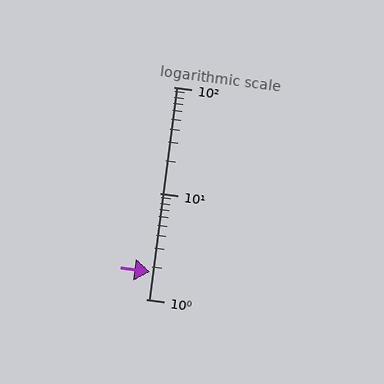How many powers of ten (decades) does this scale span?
The scale spans 2 decades, from 1 to 100.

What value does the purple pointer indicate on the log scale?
The pointer indicates approximately 1.8.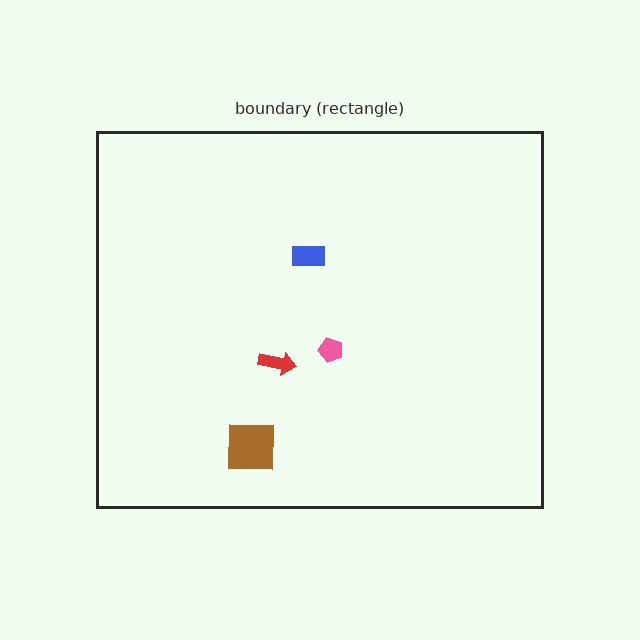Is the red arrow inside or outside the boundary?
Inside.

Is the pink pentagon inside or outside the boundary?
Inside.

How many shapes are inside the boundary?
4 inside, 0 outside.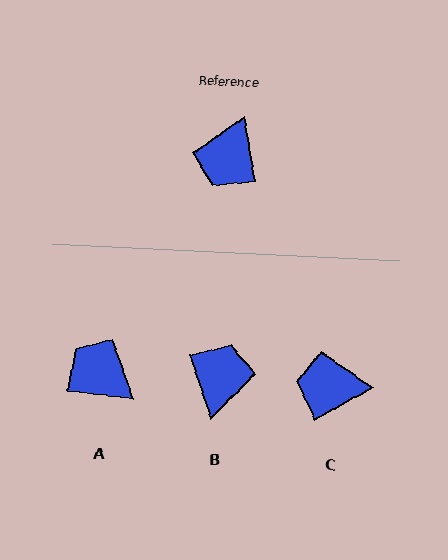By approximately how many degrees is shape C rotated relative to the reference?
Approximately 70 degrees clockwise.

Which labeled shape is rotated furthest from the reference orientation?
B, about 170 degrees away.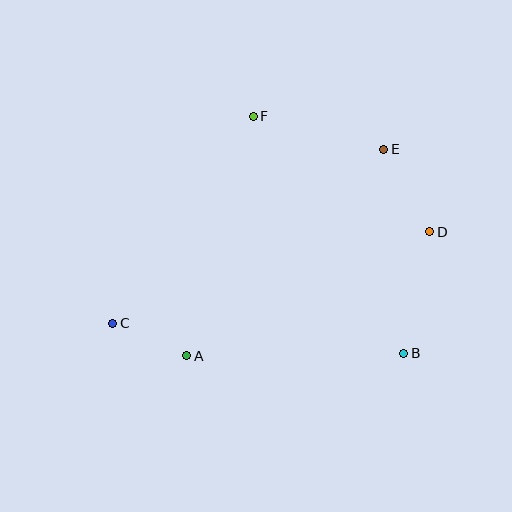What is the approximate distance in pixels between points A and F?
The distance between A and F is approximately 248 pixels.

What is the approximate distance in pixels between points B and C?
The distance between B and C is approximately 292 pixels.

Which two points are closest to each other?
Points A and C are closest to each other.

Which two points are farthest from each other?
Points C and D are farthest from each other.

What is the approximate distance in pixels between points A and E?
The distance between A and E is approximately 285 pixels.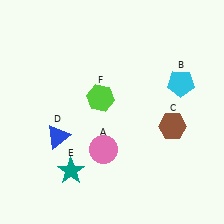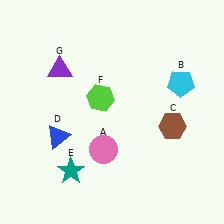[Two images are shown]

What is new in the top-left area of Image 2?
A purple triangle (G) was added in the top-left area of Image 2.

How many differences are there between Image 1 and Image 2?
There is 1 difference between the two images.